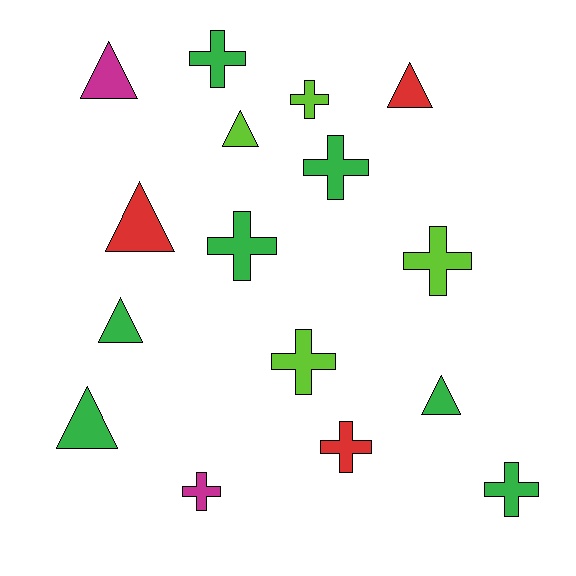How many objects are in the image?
There are 16 objects.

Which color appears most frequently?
Green, with 7 objects.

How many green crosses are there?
There are 4 green crosses.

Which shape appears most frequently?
Cross, with 9 objects.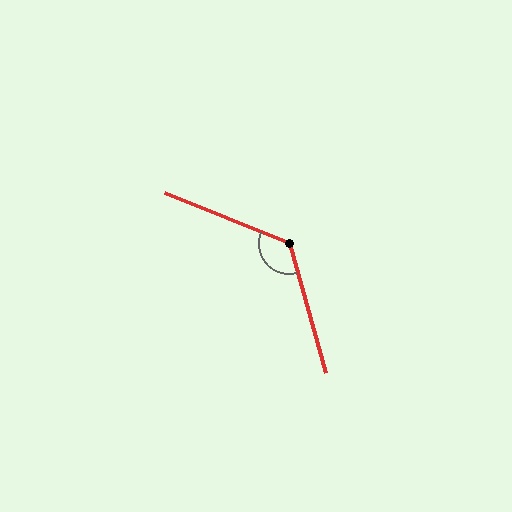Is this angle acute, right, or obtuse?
It is obtuse.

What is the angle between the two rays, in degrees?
Approximately 128 degrees.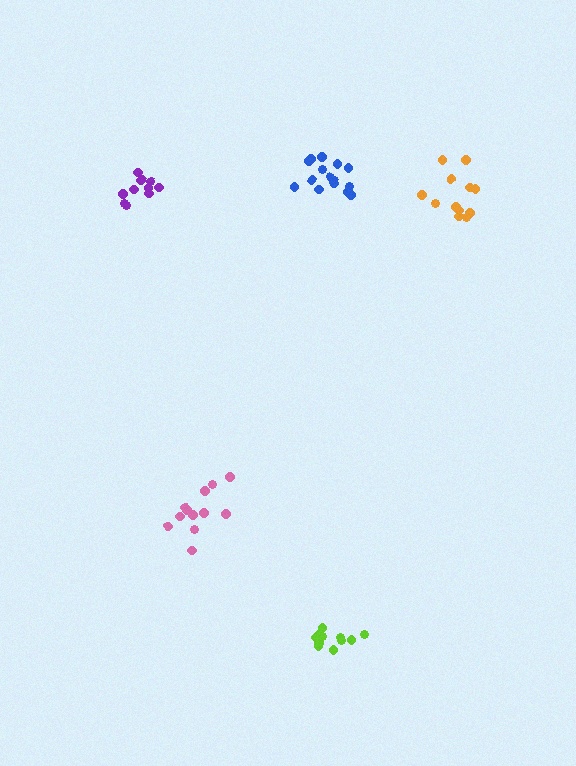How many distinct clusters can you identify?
There are 5 distinct clusters.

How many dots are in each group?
Group 1: 11 dots, Group 2: 15 dots, Group 3: 12 dots, Group 4: 12 dots, Group 5: 10 dots (60 total).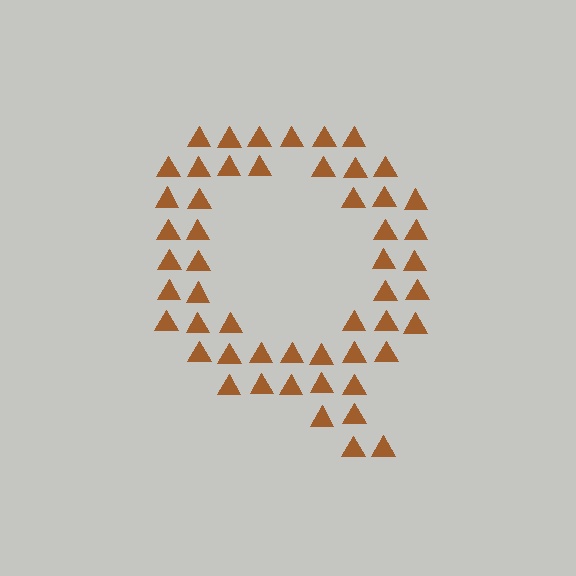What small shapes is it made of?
It is made of small triangles.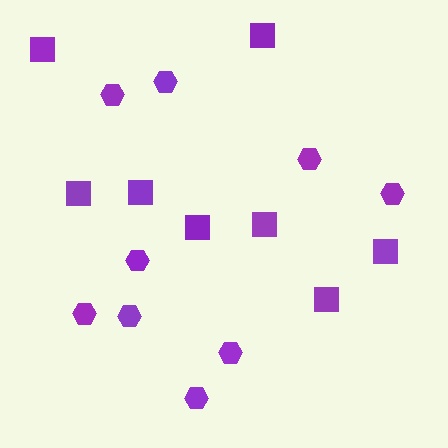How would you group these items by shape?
There are 2 groups: one group of squares (8) and one group of hexagons (9).